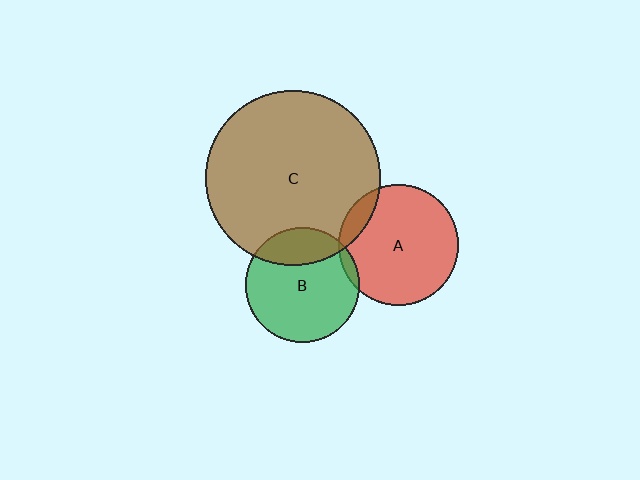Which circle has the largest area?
Circle C (brown).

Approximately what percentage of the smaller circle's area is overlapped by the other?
Approximately 5%.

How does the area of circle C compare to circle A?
Approximately 2.1 times.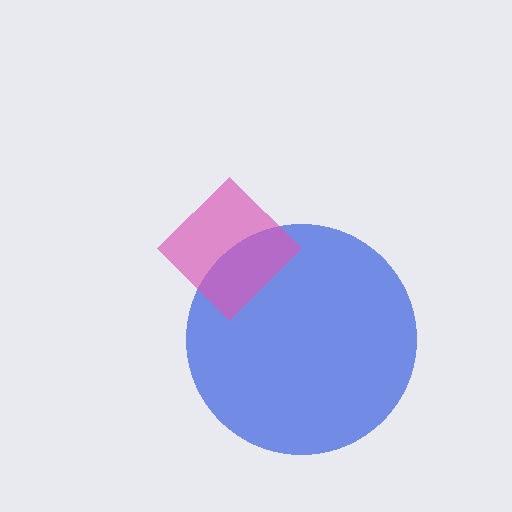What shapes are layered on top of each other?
The layered shapes are: a blue circle, a pink diamond.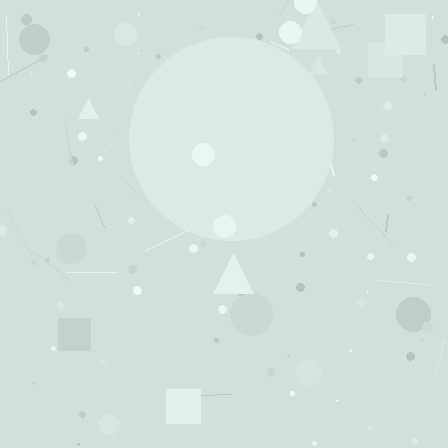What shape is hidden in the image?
A circle is hidden in the image.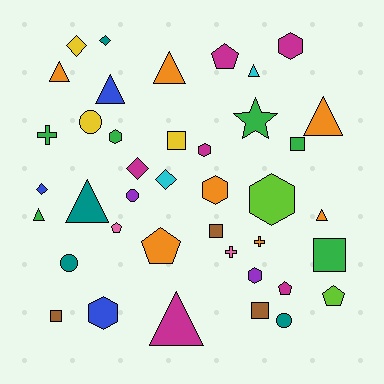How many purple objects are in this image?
There are 2 purple objects.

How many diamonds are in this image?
There are 5 diamonds.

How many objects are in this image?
There are 40 objects.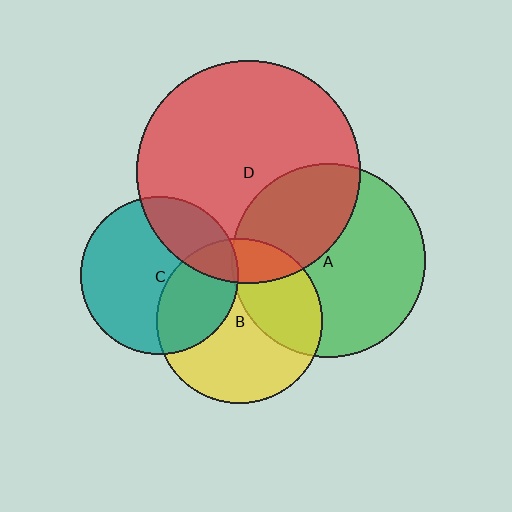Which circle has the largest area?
Circle D (red).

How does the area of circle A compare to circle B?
Approximately 1.4 times.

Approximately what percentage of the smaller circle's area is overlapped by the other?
Approximately 35%.